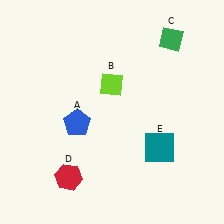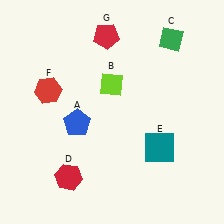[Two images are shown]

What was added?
A red hexagon (F), a red pentagon (G) were added in Image 2.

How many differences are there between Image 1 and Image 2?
There are 2 differences between the two images.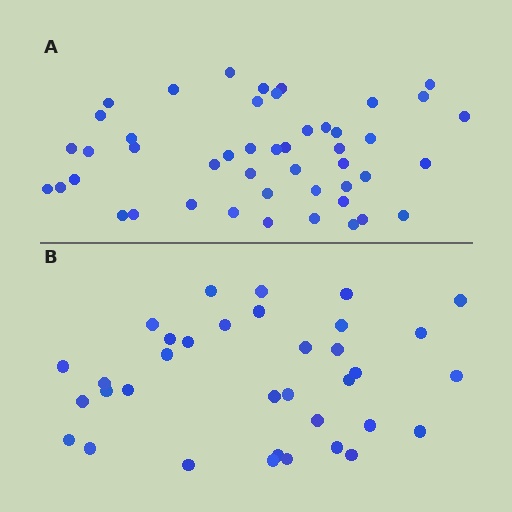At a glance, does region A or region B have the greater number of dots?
Region A (the top region) has more dots.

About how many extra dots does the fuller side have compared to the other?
Region A has roughly 12 or so more dots than region B.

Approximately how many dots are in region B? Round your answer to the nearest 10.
About 40 dots. (The exact count is 35, which rounds to 40.)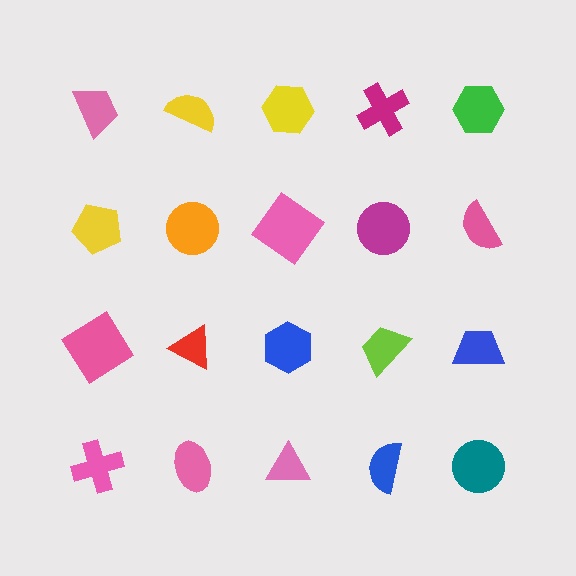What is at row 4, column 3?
A pink triangle.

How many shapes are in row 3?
5 shapes.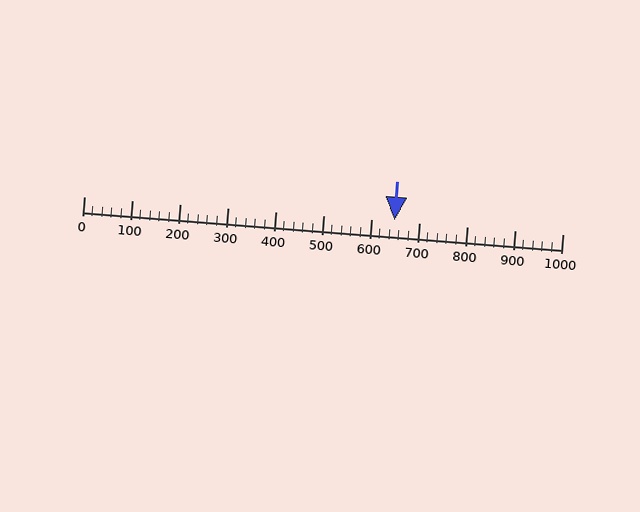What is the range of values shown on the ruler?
The ruler shows values from 0 to 1000.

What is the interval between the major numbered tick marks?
The major tick marks are spaced 100 units apart.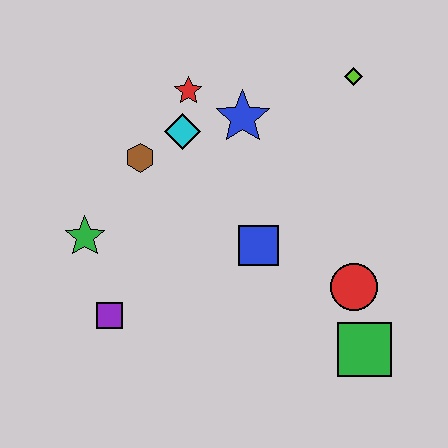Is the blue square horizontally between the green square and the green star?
Yes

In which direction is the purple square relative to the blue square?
The purple square is to the left of the blue square.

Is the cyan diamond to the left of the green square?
Yes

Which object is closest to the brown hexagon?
The cyan diamond is closest to the brown hexagon.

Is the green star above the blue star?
No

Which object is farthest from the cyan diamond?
The green square is farthest from the cyan diamond.